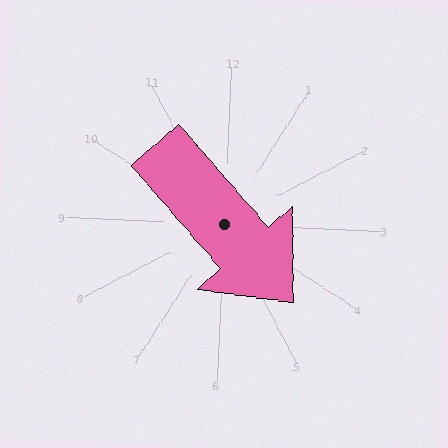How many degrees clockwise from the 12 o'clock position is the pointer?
Approximately 136 degrees.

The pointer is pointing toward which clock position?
Roughly 5 o'clock.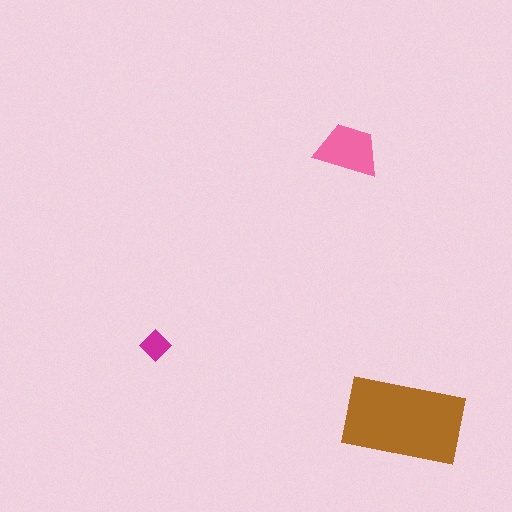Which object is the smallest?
The magenta diamond.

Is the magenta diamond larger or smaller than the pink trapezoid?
Smaller.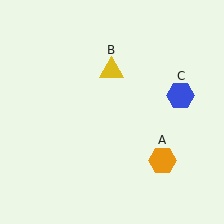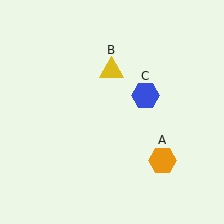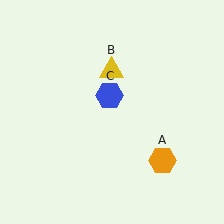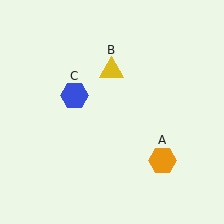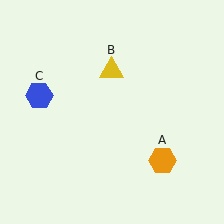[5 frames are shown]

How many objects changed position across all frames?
1 object changed position: blue hexagon (object C).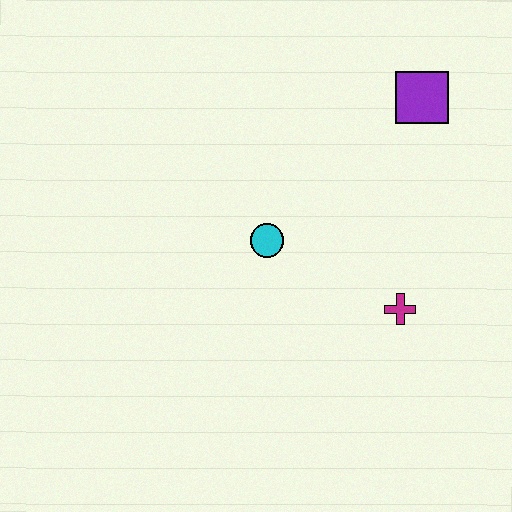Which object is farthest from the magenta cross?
The purple square is farthest from the magenta cross.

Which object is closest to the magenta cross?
The cyan circle is closest to the magenta cross.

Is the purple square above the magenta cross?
Yes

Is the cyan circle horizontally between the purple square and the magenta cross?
No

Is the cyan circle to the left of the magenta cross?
Yes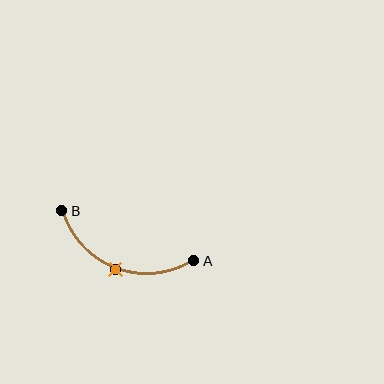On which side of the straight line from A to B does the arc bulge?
The arc bulges below the straight line connecting A and B.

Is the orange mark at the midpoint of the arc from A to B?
Yes. The orange mark lies on the arc at equal arc-length from both A and B — it is the arc midpoint.